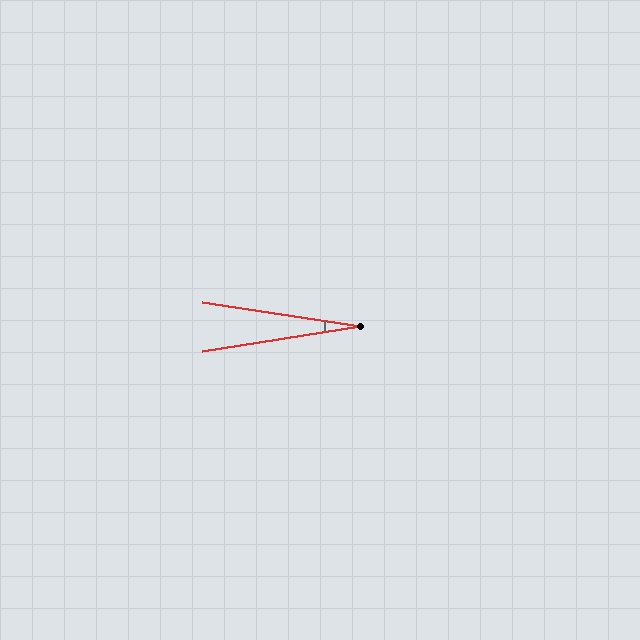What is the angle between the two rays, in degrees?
Approximately 18 degrees.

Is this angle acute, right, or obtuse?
It is acute.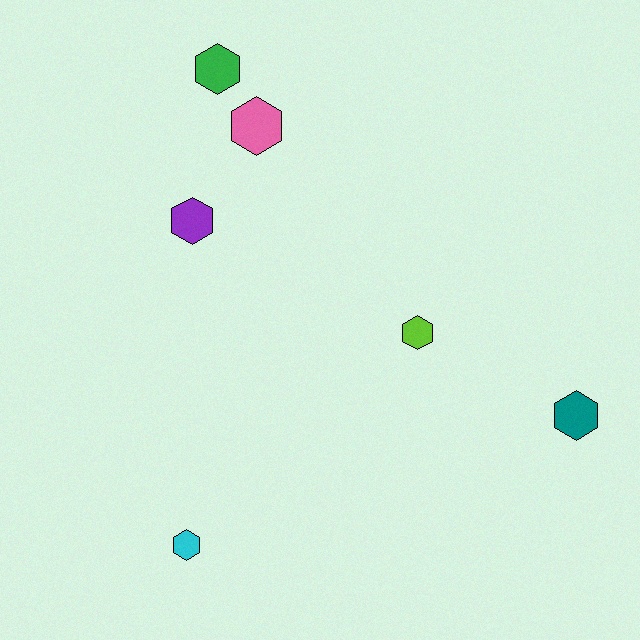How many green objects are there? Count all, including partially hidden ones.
There is 1 green object.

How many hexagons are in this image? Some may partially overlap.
There are 6 hexagons.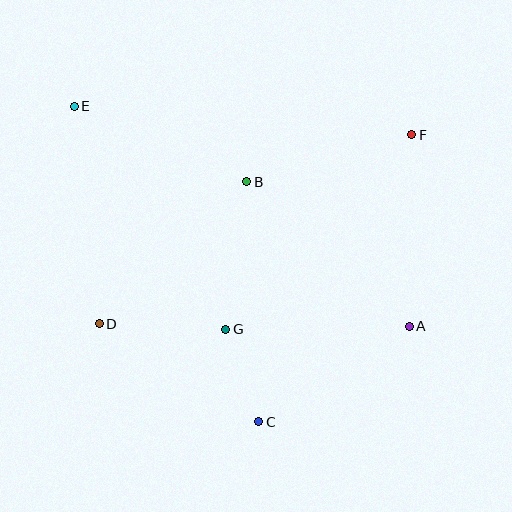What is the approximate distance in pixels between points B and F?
The distance between B and F is approximately 171 pixels.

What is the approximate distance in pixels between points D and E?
The distance between D and E is approximately 219 pixels.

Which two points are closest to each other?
Points C and G are closest to each other.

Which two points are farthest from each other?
Points A and E are farthest from each other.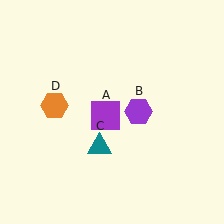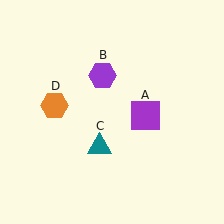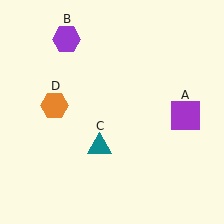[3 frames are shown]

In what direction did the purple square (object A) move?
The purple square (object A) moved right.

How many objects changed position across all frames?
2 objects changed position: purple square (object A), purple hexagon (object B).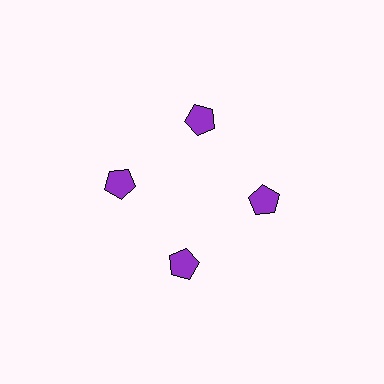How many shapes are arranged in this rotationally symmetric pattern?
There are 4 shapes, arranged in 4 groups of 1.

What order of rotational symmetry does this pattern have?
This pattern has 4-fold rotational symmetry.